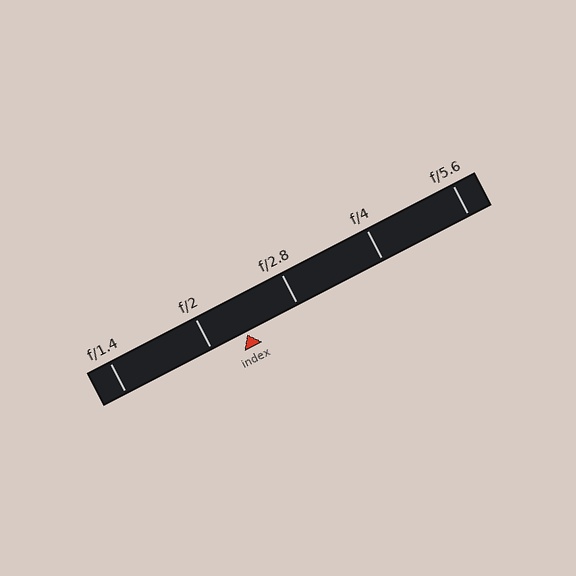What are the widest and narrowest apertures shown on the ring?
The widest aperture shown is f/1.4 and the narrowest is f/5.6.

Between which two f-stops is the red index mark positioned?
The index mark is between f/2 and f/2.8.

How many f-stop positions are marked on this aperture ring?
There are 5 f-stop positions marked.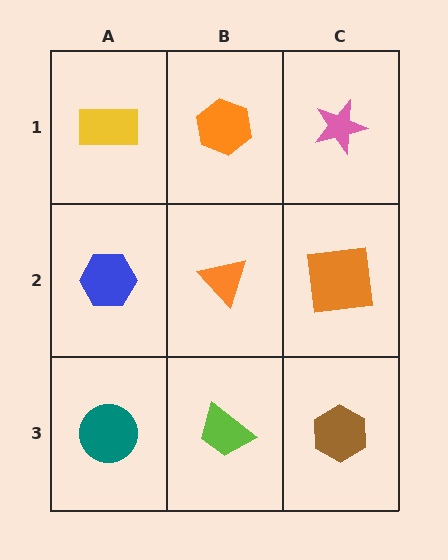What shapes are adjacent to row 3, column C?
An orange square (row 2, column C), a lime trapezoid (row 3, column B).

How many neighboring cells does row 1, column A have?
2.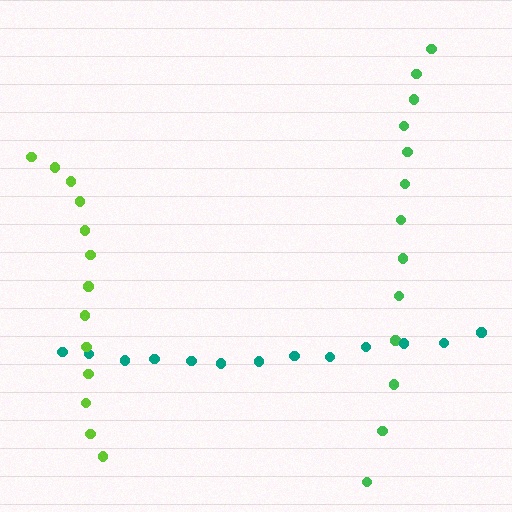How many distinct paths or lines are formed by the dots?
There are 3 distinct paths.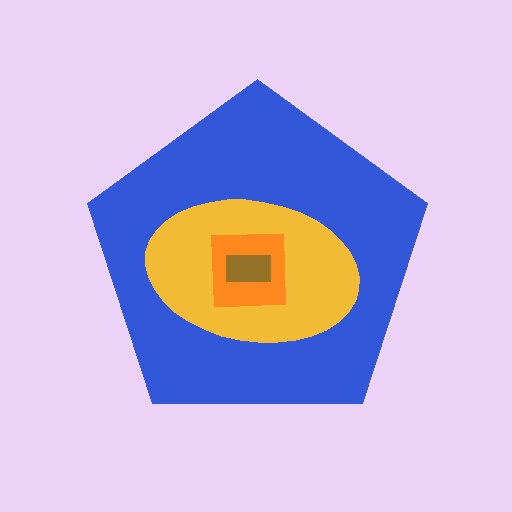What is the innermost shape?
The brown rectangle.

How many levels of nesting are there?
4.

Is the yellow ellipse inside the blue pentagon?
Yes.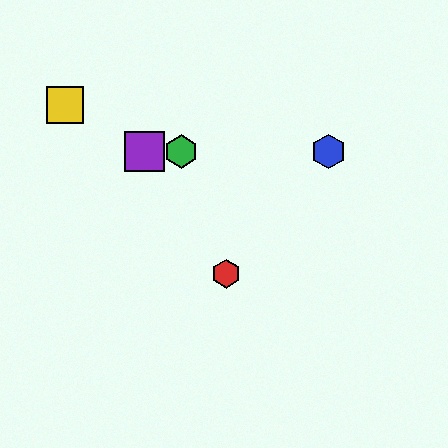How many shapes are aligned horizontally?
3 shapes (the blue hexagon, the green hexagon, the purple square) are aligned horizontally.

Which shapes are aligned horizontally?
The blue hexagon, the green hexagon, the purple square are aligned horizontally.